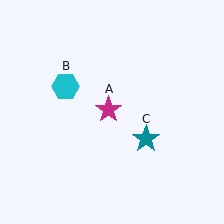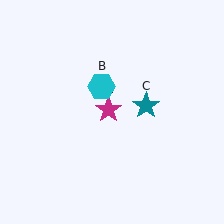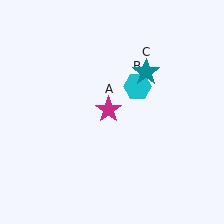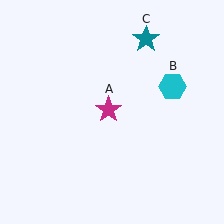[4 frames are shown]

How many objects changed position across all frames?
2 objects changed position: cyan hexagon (object B), teal star (object C).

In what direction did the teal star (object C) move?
The teal star (object C) moved up.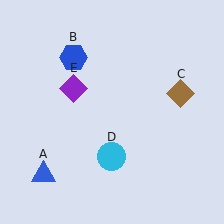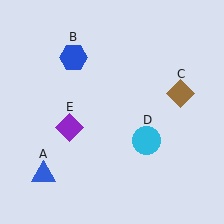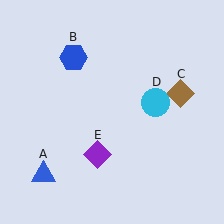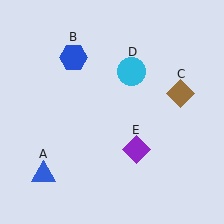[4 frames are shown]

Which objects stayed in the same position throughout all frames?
Blue triangle (object A) and blue hexagon (object B) and brown diamond (object C) remained stationary.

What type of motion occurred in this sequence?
The cyan circle (object D), purple diamond (object E) rotated counterclockwise around the center of the scene.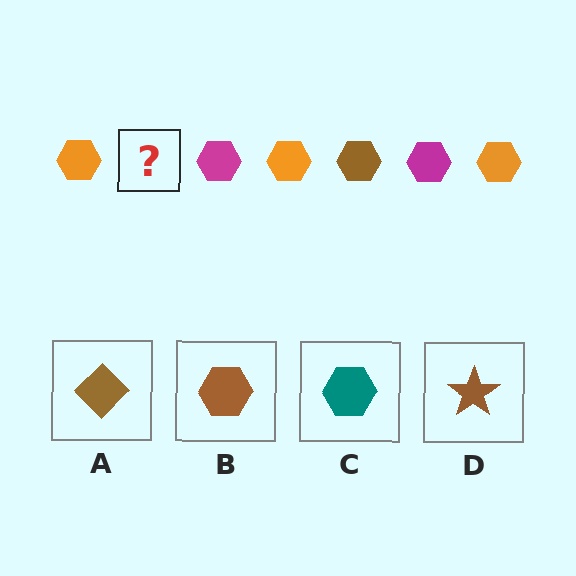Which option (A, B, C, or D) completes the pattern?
B.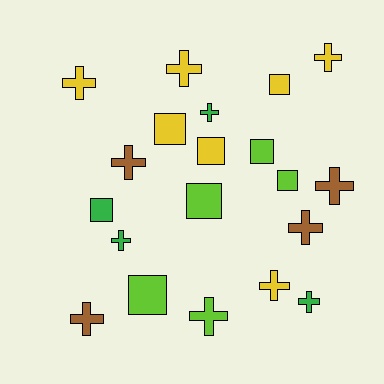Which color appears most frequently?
Yellow, with 7 objects.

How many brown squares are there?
There are no brown squares.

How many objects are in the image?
There are 20 objects.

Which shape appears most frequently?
Cross, with 12 objects.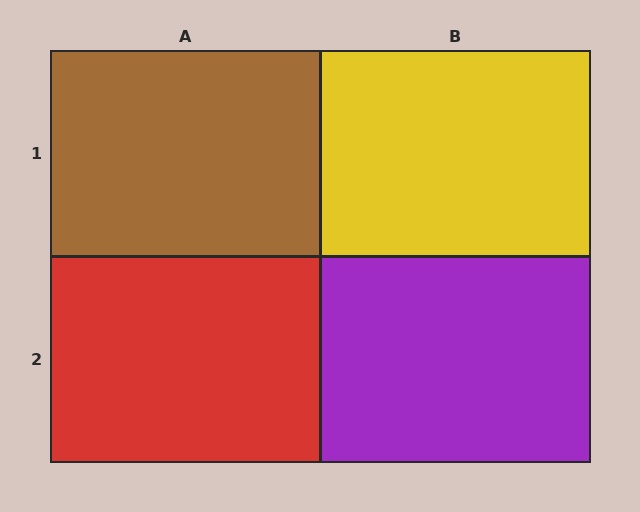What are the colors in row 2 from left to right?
Red, purple.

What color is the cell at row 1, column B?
Yellow.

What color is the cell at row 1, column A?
Brown.